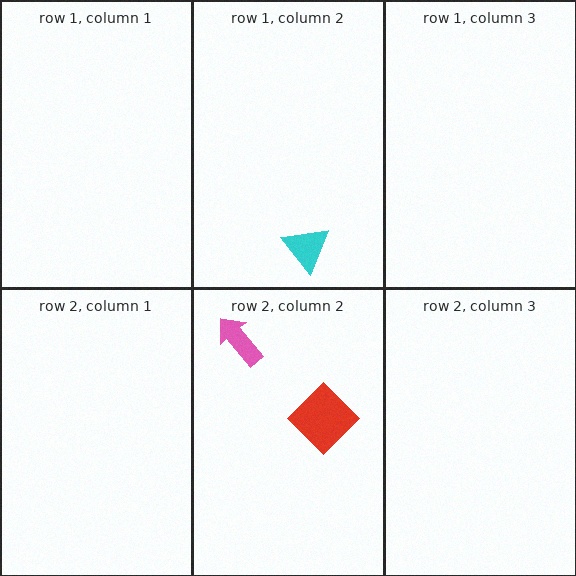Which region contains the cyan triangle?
The row 1, column 2 region.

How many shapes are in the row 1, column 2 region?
1.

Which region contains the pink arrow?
The row 2, column 2 region.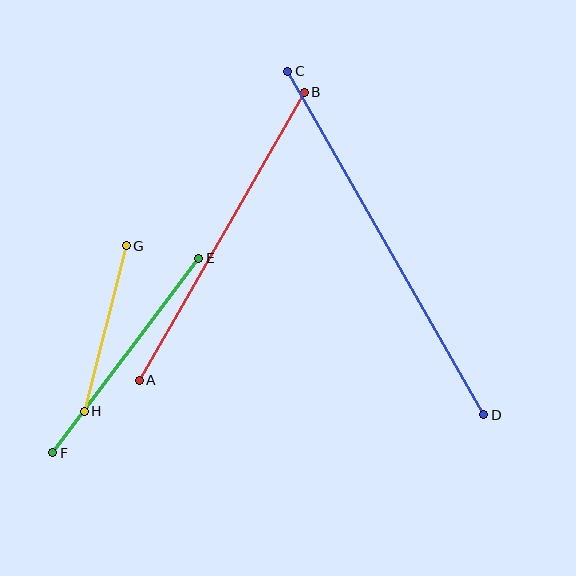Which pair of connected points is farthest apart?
Points C and D are farthest apart.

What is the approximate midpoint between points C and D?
The midpoint is at approximately (386, 243) pixels.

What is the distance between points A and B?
The distance is approximately 332 pixels.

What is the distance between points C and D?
The distance is approximately 396 pixels.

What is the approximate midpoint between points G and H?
The midpoint is at approximately (105, 329) pixels.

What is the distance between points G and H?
The distance is approximately 171 pixels.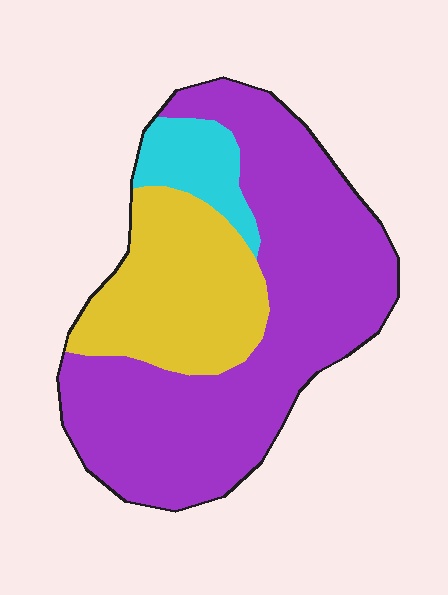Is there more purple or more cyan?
Purple.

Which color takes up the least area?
Cyan, at roughly 10%.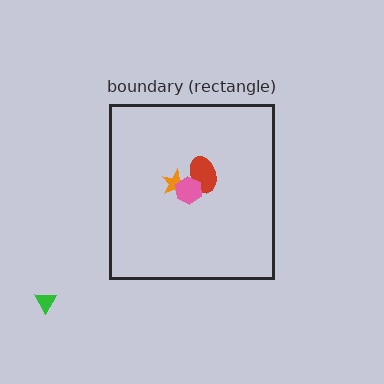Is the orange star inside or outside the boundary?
Inside.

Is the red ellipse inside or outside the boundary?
Inside.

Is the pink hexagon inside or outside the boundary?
Inside.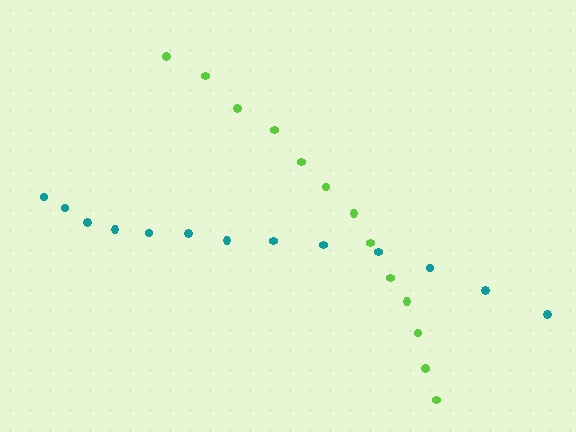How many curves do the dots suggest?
There are 2 distinct paths.